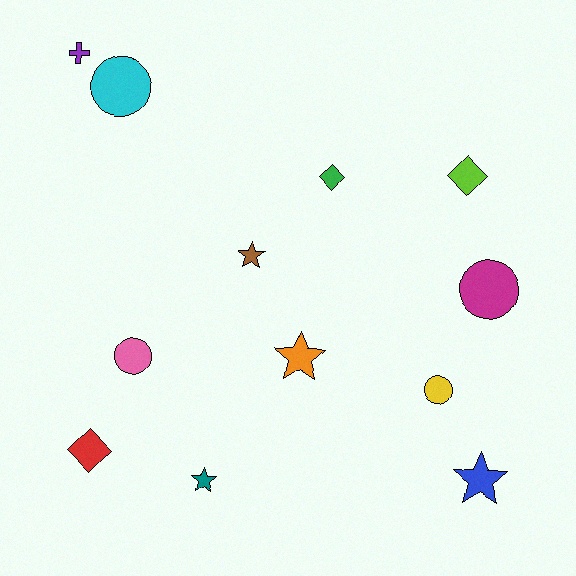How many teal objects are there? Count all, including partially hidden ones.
There is 1 teal object.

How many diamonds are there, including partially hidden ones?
There are 3 diamonds.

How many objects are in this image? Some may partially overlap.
There are 12 objects.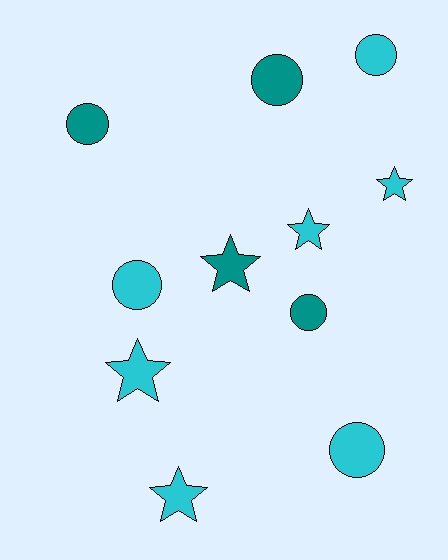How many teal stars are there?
There is 1 teal star.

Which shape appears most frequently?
Circle, with 6 objects.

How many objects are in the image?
There are 11 objects.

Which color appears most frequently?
Cyan, with 7 objects.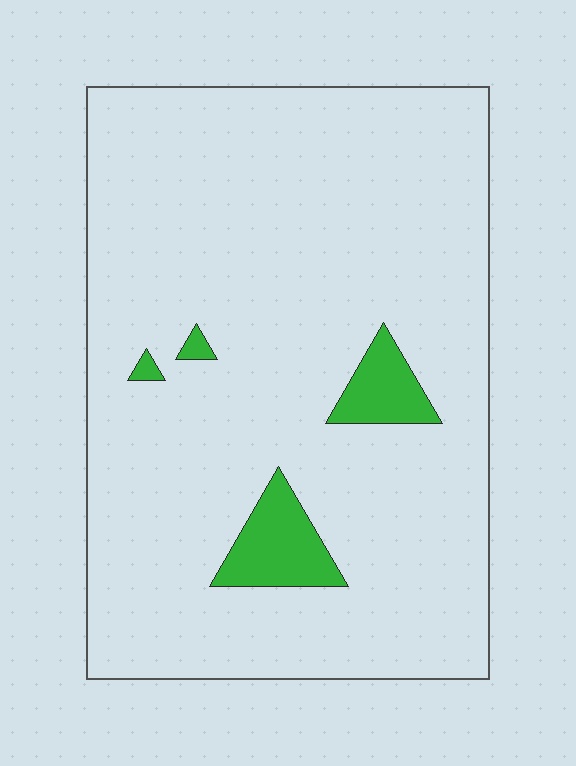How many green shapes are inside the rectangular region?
4.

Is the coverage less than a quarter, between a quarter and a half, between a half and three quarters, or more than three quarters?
Less than a quarter.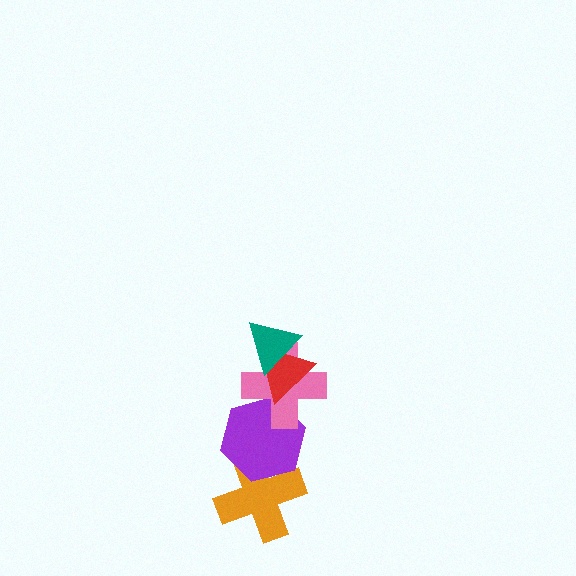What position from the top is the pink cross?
The pink cross is 3rd from the top.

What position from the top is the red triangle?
The red triangle is 2nd from the top.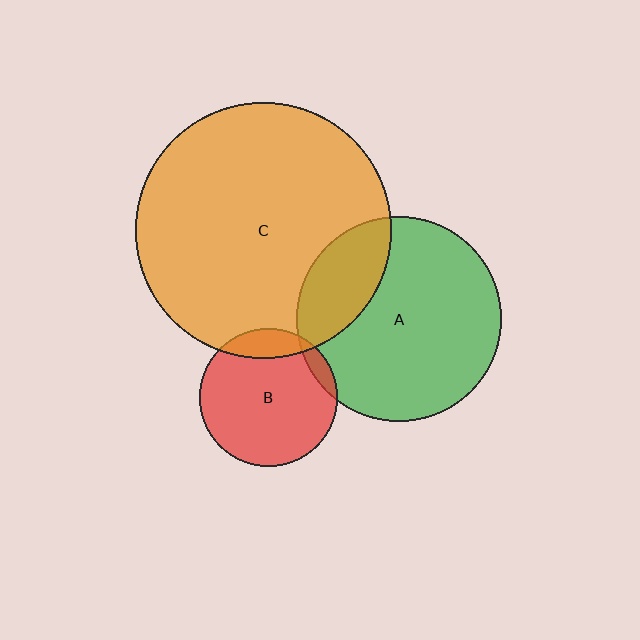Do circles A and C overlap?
Yes.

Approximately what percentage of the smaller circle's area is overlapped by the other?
Approximately 25%.